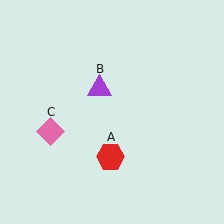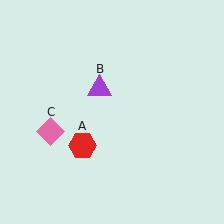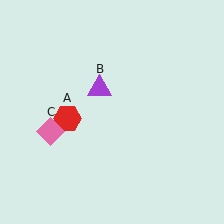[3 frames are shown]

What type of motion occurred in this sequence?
The red hexagon (object A) rotated clockwise around the center of the scene.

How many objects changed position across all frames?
1 object changed position: red hexagon (object A).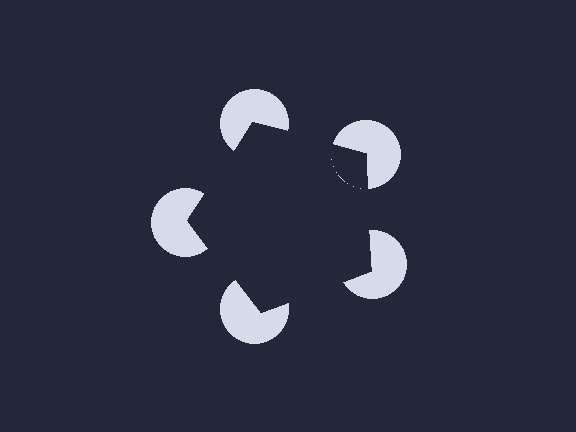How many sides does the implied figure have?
5 sides.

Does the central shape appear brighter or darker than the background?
It typically appears slightly darker than the background, even though no actual brightness change is drawn.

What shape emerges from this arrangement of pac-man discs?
An illusory pentagon — its edges are inferred from the aligned wedge cuts in the pac-man discs, not physically drawn.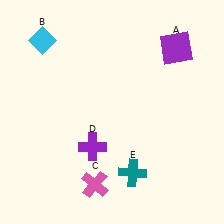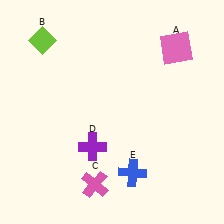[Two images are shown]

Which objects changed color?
A changed from purple to pink. B changed from cyan to lime. E changed from teal to blue.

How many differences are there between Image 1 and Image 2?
There are 3 differences between the two images.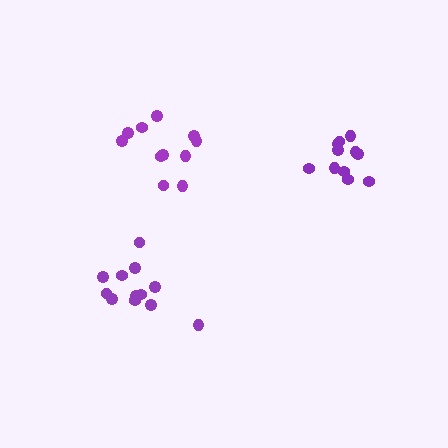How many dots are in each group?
Group 1: 11 dots, Group 2: 11 dots, Group 3: 12 dots (34 total).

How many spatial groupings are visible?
There are 3 spatial groupings.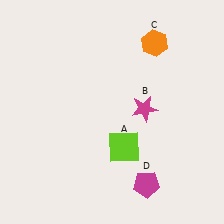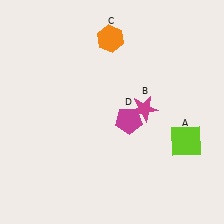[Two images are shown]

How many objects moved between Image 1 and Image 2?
3 objects moved between the two images.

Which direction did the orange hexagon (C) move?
The orange hexagon (C) moved left.